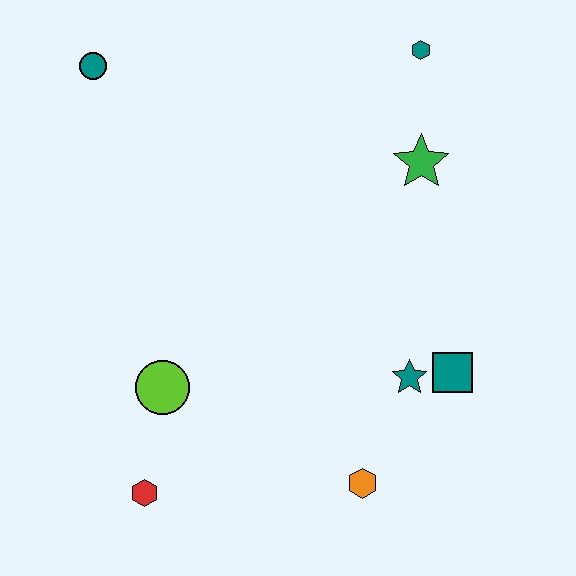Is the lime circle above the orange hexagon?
Yes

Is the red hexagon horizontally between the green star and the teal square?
No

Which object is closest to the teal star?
The teal square is closest to the teal star.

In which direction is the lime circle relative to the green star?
The lime circle is to the left of the green star.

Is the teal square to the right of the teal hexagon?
Yes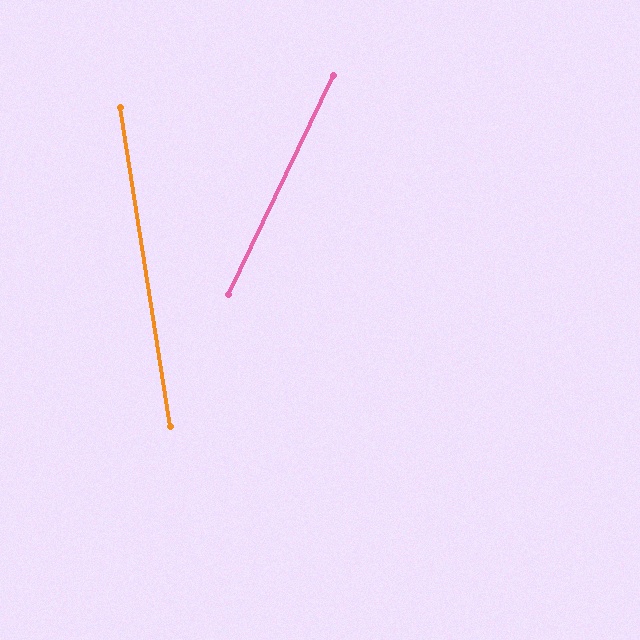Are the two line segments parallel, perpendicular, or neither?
Neither parallel nor perpendicular — they differ by about 34°.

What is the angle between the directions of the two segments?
Approximately 34 degrees.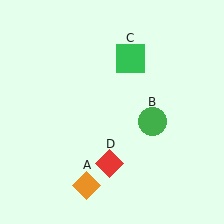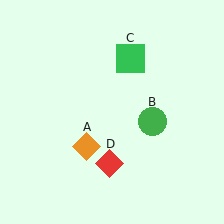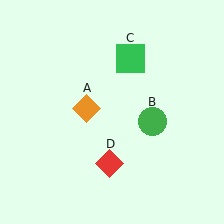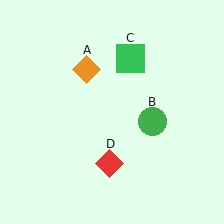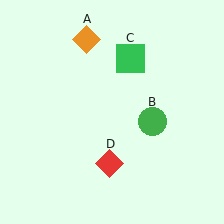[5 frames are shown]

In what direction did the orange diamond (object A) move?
The orange diamond (object A) moved up.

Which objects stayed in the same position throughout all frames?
Green circle (object B) and green square (object C) and red diamond (object D) remained stationary.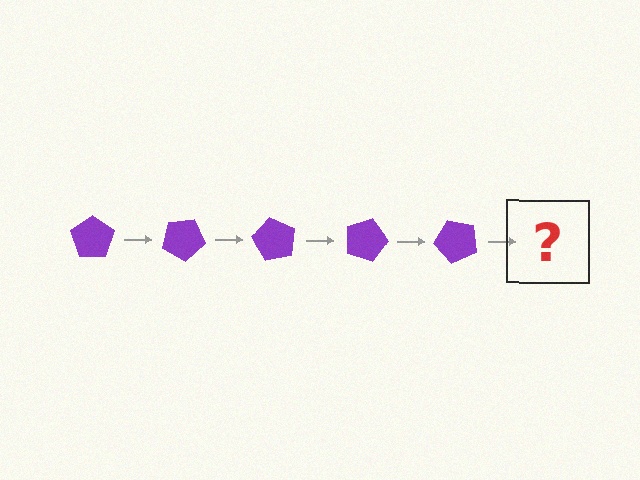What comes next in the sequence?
The next element should be a purple pentagon rotated 150 degrees.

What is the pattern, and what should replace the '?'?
The pattern is that the pentagon rotates 30 degrees each step. The '?' should be a purple pentagon rotated 150 degrees.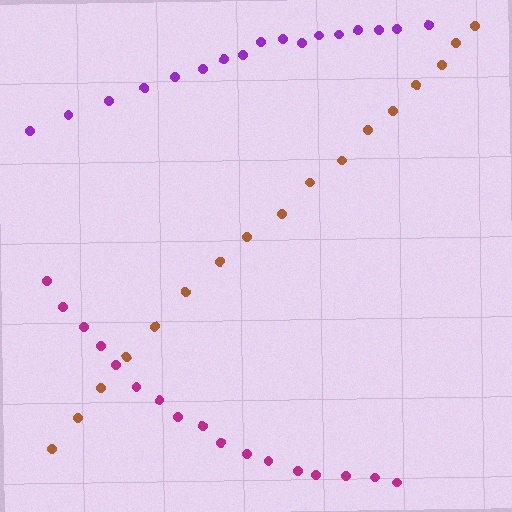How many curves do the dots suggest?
There are 3 distinct paths.